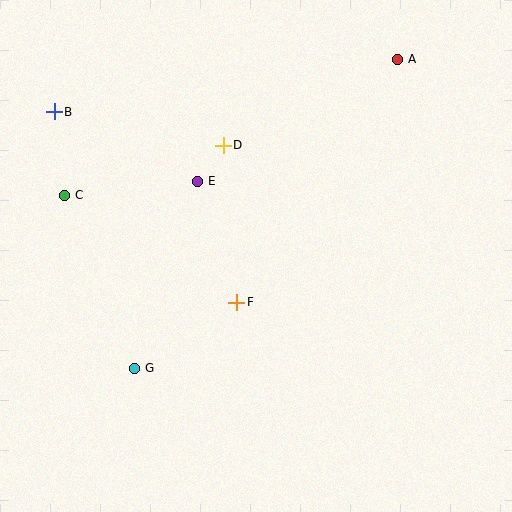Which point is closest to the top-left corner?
Point B is closest to the top-left corner.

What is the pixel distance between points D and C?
The distance between D and C is 166 pixels.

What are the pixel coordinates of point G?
Point G is at (135, 368).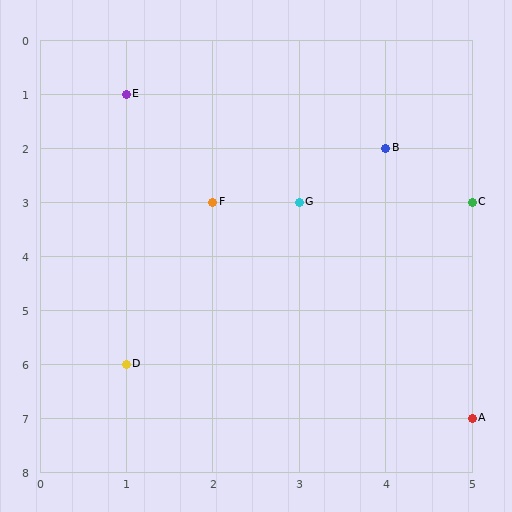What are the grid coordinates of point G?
Point G is at grid coordinates (3, 3).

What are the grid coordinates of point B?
Point B is at grid coordinates (4, 2).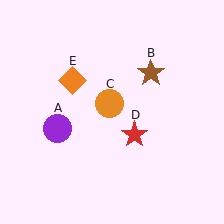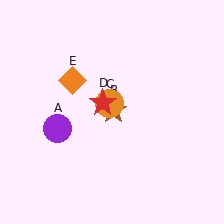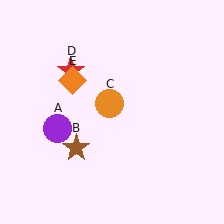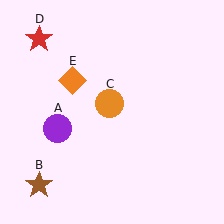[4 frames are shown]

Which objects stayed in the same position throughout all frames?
Purple circle (object A) and orange circle (object C) and orange diamond (object E) remained stationary.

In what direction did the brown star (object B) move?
The brown star (object B) moved down and to the left.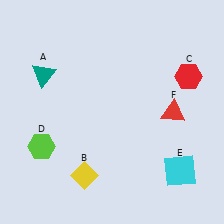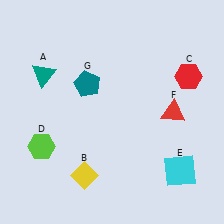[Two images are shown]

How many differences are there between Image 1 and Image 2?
There is 1 difference between the two images.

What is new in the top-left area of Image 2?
A teal pentagon (G) was added in the top-left area of Image 2.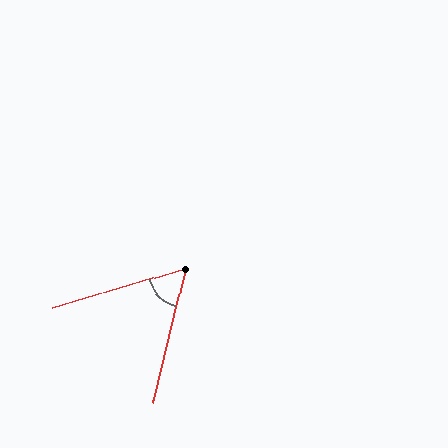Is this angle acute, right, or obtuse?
It is acute.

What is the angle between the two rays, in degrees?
Approximately 60 degrees.